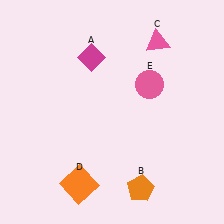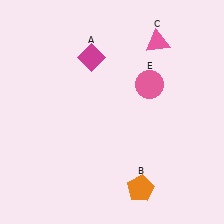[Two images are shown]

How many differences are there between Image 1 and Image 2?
There is 1 difference between the two images.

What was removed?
The orange square (D) was removed in Image 2.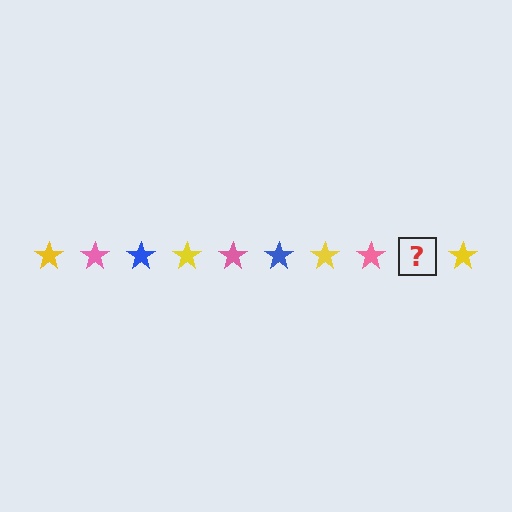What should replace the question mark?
The question mark should be replaced with a blue star.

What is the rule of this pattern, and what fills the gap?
The rule is that the pattern cycles through yellow, pink, blue stars. The gap should be filled with a blue star.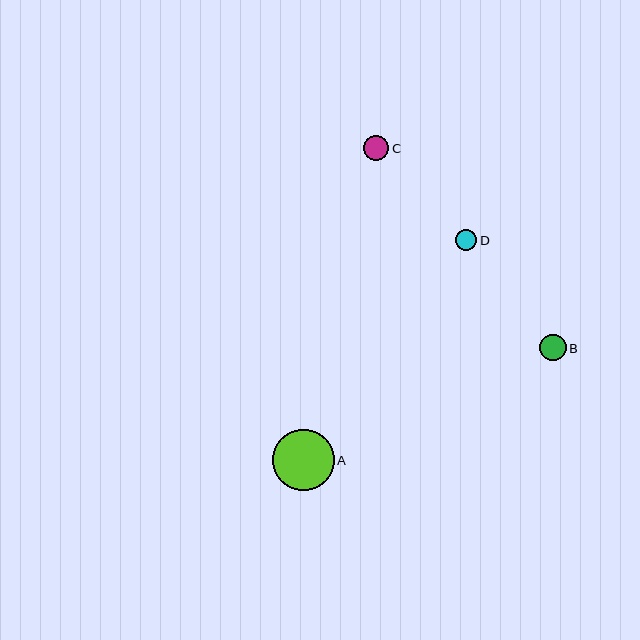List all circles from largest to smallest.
From largest to smallest: A, B, C, D.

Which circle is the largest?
Circle A is the largest with a size of approximately 61 pixels.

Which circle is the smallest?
Circle D is the smallest with a size of approximately 21 pixels.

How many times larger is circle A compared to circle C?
Circle A is approximately 2.5 times the size of circle C.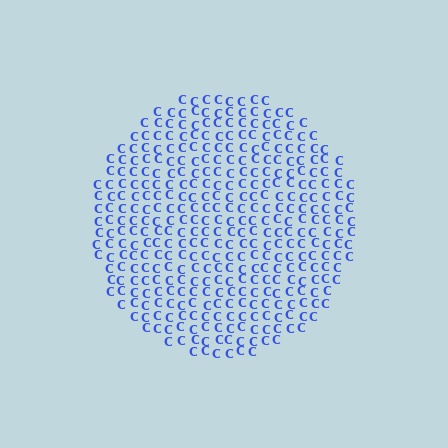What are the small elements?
The small elements are letter C's.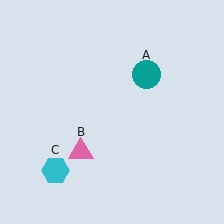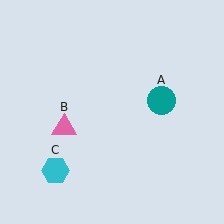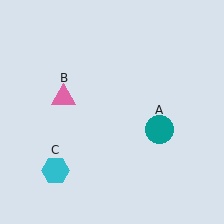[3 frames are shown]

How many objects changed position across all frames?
2 objects changed position: teal circle (object A), pink triangle (object B).